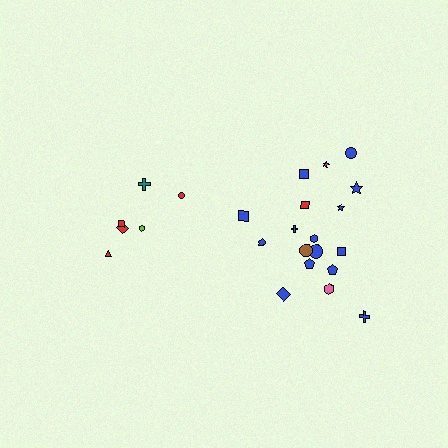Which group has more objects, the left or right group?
The right group.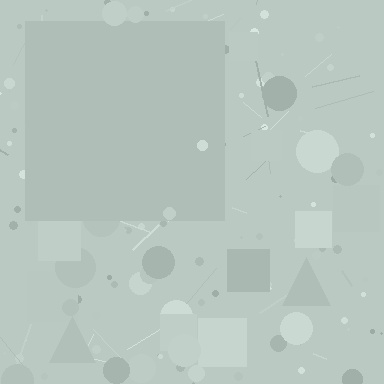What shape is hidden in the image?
A square is hidden in the image.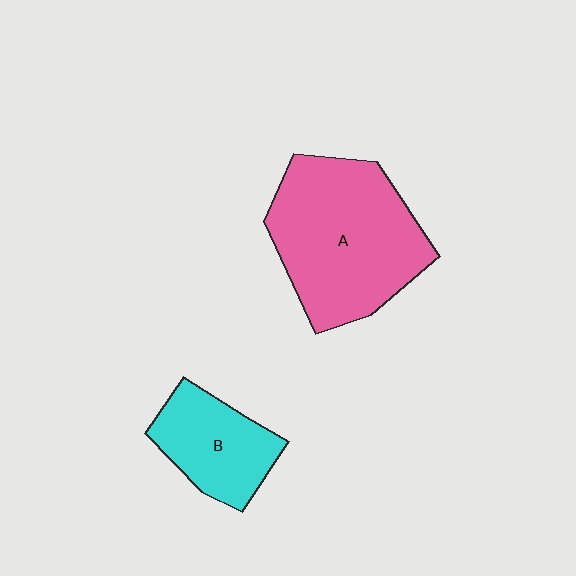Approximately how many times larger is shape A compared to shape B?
Approximately 2.0 times.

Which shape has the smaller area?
Shape B (cyan).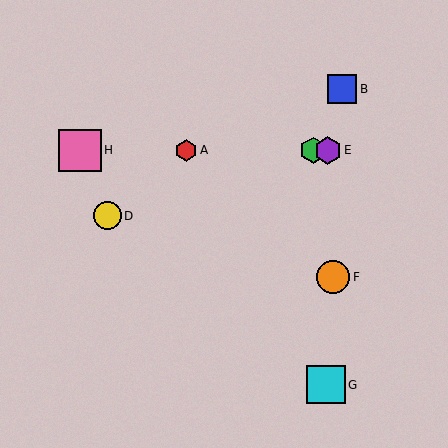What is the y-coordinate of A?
Object A is at y≈150.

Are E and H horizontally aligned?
Yes, both are at y≈150.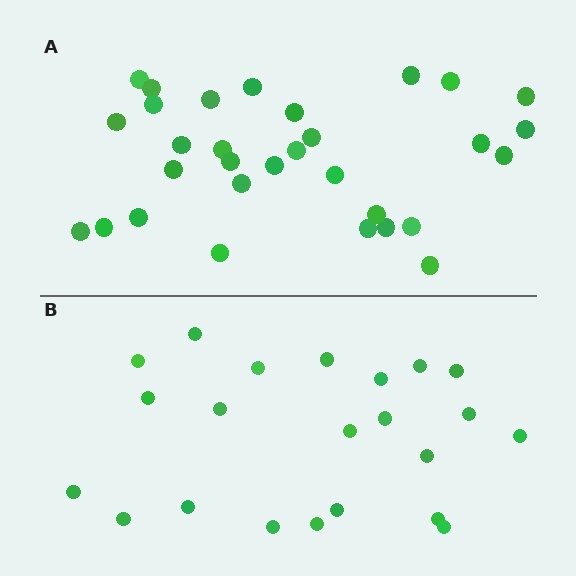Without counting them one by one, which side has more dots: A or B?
Region A (the top region) has more dots.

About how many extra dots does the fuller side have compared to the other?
Region A has roughly 8 or so more dots than region B.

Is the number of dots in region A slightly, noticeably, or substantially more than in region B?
Region A has noticeably more, but not dramatically so. The ratio is roughly 1.4 to 1.